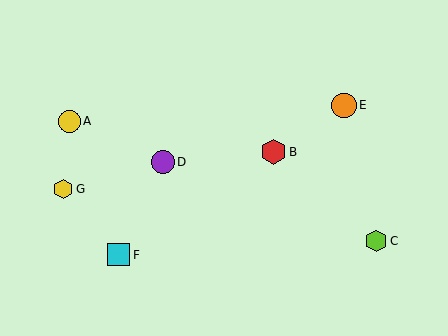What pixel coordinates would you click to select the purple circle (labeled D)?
Click at (163, 162) to select the purple circle D.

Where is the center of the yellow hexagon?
The center of the yellow hexagon is at (63, 189).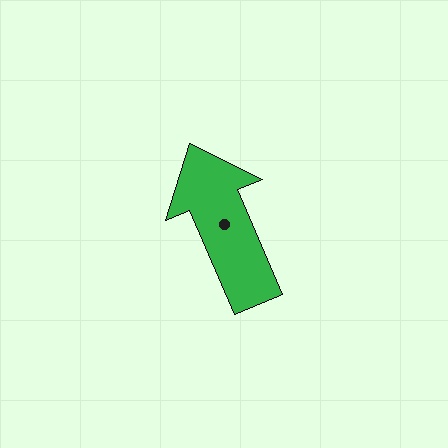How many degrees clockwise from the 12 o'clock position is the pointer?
Approximately 337 degrees.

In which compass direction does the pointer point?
Northwest.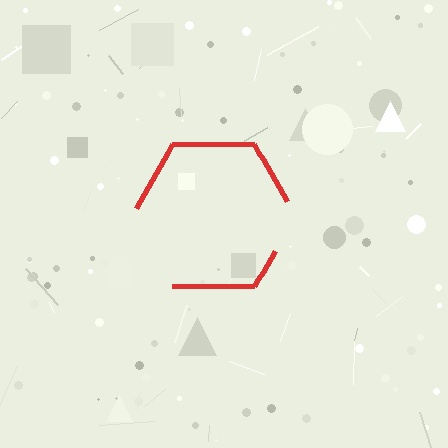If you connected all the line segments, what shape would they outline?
They would outline a hexagon.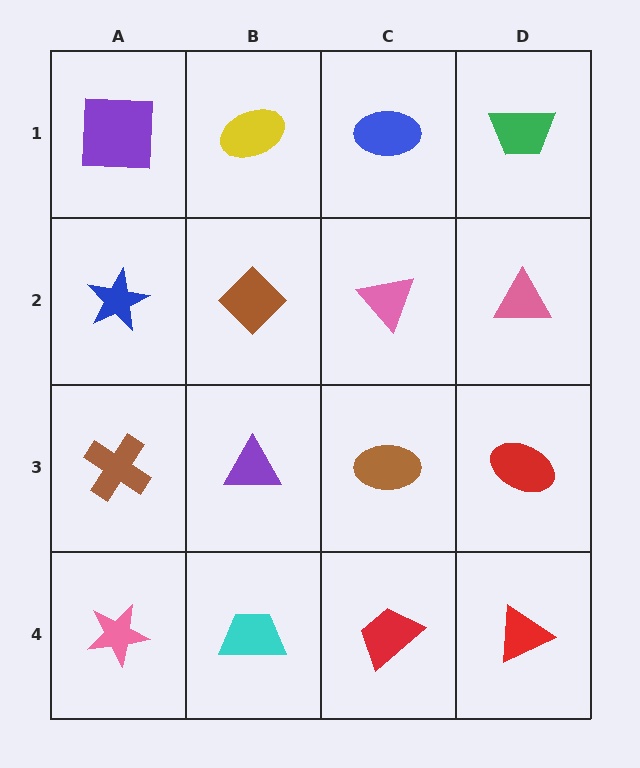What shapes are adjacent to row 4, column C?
A brown ellipse (row 3, column C), a cyan trapezoid (row 4, column B), a red triangle (row 4, column D).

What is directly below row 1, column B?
A brown diamond.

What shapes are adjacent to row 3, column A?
A blue star (row 2, column A), a pink star (row 4, column A), a purple triangle (row 3, column B).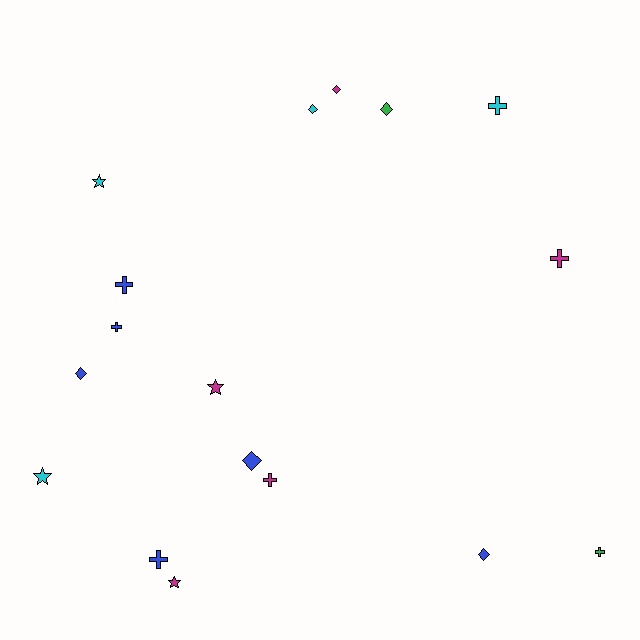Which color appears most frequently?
Blue, with 6 objects.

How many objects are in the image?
There are 17 objects.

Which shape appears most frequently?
Cross, with 7 objects.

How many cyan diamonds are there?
There is 1 cyan diamond.